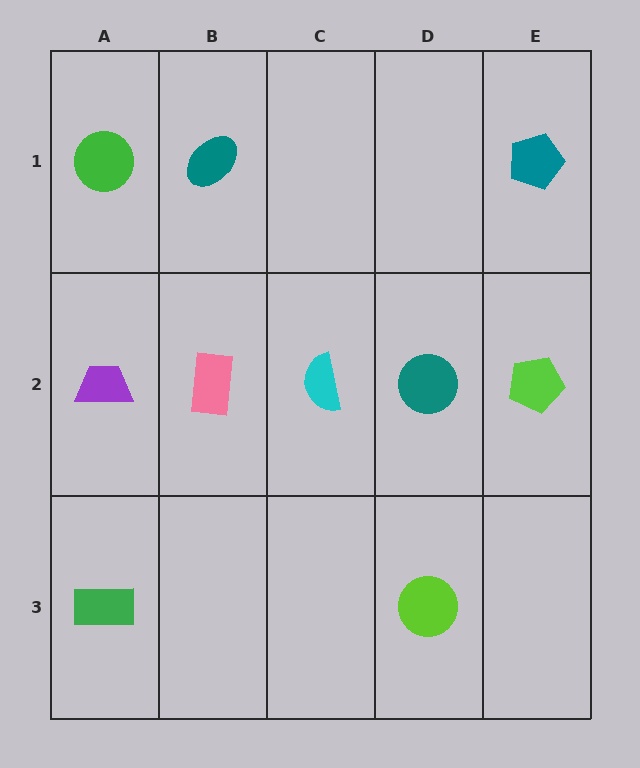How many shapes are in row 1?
3 shapes.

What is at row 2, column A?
A purple trapezoid.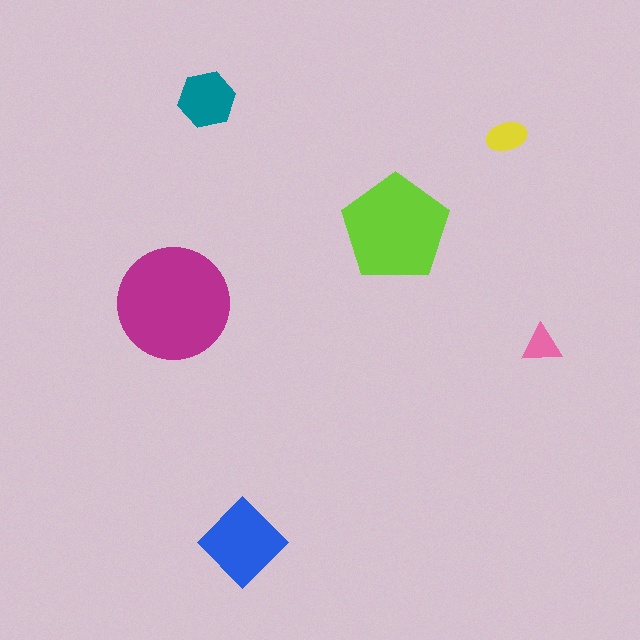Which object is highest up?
The teal hexagon is topmost.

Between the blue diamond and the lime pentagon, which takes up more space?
The lime pentagon.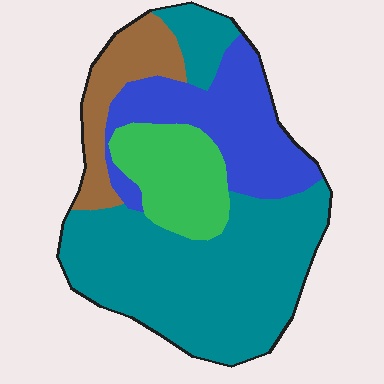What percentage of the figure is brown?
Brown takes up about one eighth (1/8) of the figure.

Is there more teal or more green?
Teal.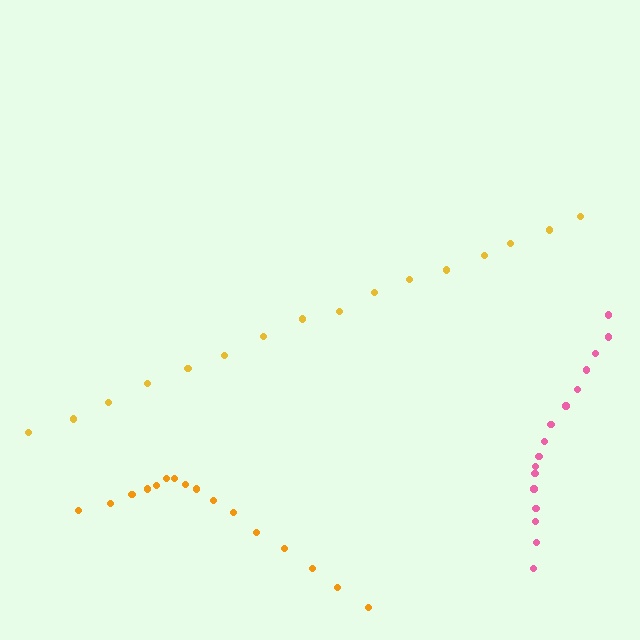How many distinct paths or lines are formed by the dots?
There are 3 distinct paths.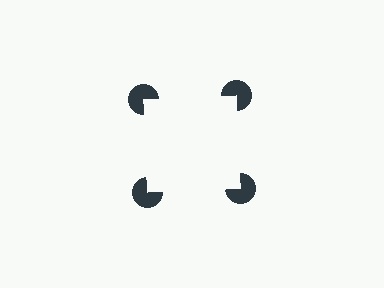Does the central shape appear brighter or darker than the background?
It typically appears slightly brighter than the background, even though no actual brightness change is drawn.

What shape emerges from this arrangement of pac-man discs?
An illusory square — its edges are inferred from the aligned wedge cuts in the pac-man discs, not physically drawn.